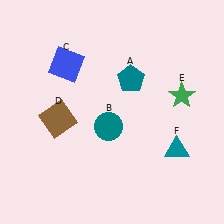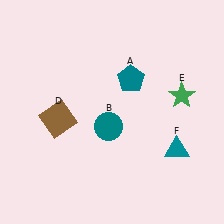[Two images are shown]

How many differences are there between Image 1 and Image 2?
There is 1 difference between the two images.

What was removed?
The blue square (C) was removed in Image 2.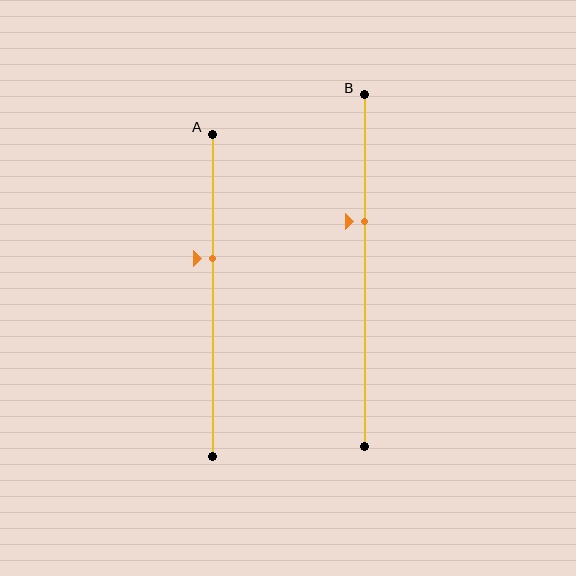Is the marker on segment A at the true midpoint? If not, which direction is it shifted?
No, the marker on segment A is shifted upward by about 11% of the segment length.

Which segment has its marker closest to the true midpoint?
Segment A has its marker closest to the true midpoint.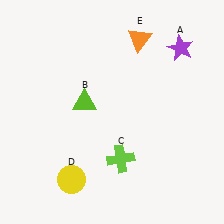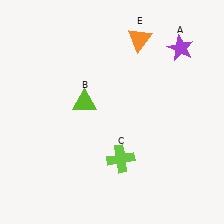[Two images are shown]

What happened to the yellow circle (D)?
The yellow circle (D) was removed in Image 2. It was in the bottom-left area of Image 1.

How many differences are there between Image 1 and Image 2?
There is 1 difference between the two images.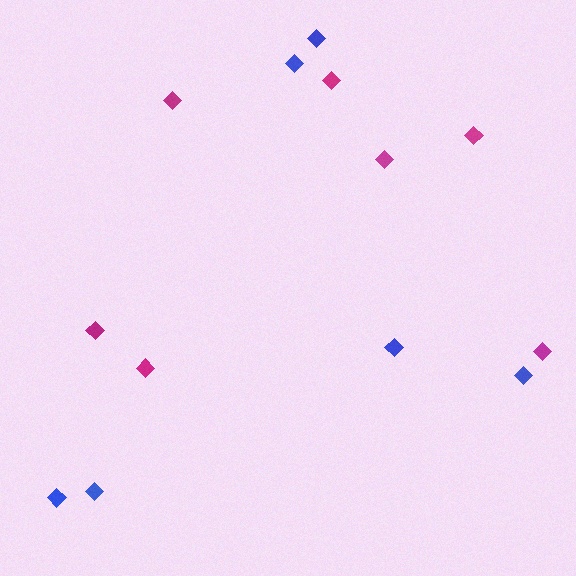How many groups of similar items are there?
There are 2 groups: one group of blue diamonds (6) and one group of magenta diamonds (7).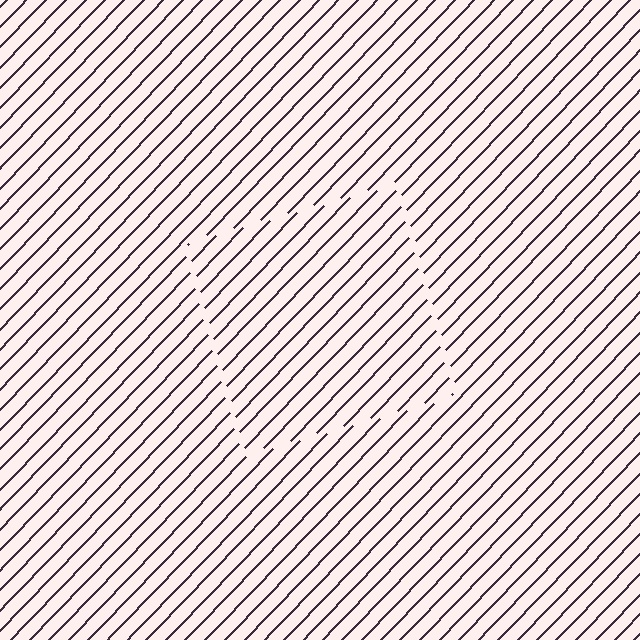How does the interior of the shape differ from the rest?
The interior of the shape contains the same grating, shifted by half a period — the contour is defined by the phase discontinuity where line-ends from the inner and outer gratings abut.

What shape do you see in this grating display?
An illusory square. The interior of the shape contains the same grating, shifted by half a period — the contour is defined by the phase discontinuity where line-ends from the inner and outer gratings abut.